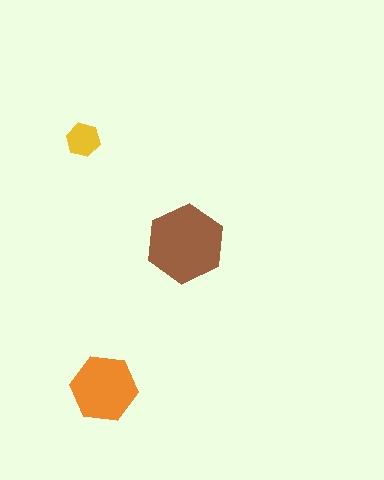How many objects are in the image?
There are 3 objects in the image.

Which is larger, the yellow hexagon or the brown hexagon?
The brown one.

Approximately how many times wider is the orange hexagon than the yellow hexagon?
About 2 times wider.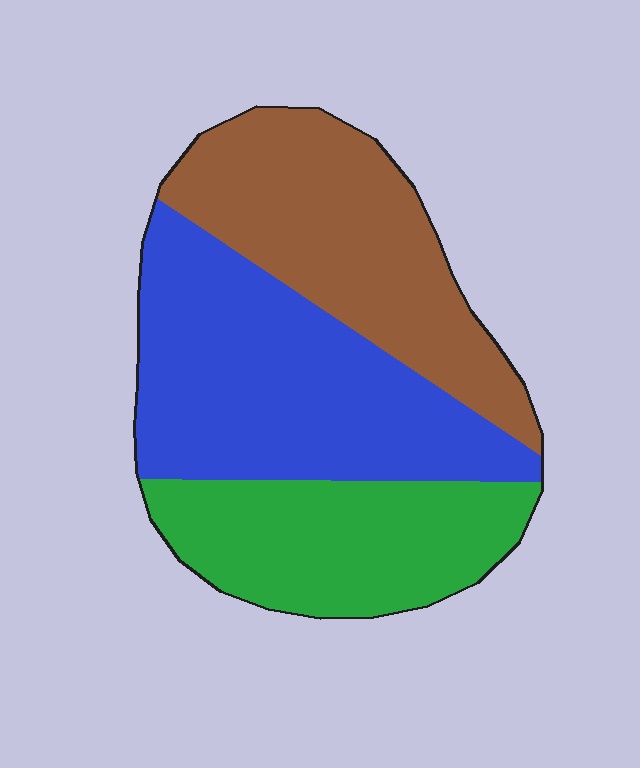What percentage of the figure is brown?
Brown covers around 35% of the figure.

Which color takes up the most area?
Blue, at roughly 40%.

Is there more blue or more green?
Blue.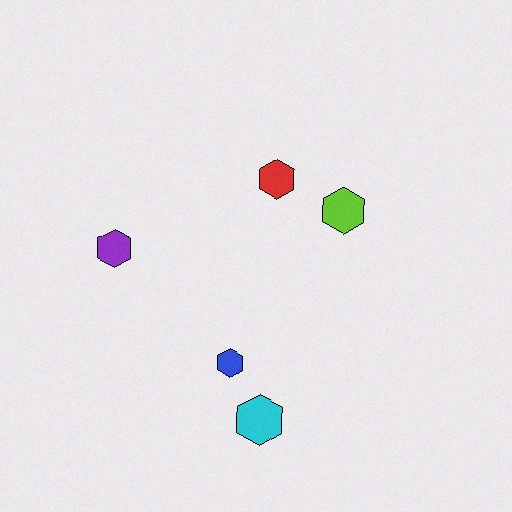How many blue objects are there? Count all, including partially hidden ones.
There is 1 blue object.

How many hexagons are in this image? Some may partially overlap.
There are 5 hexagons.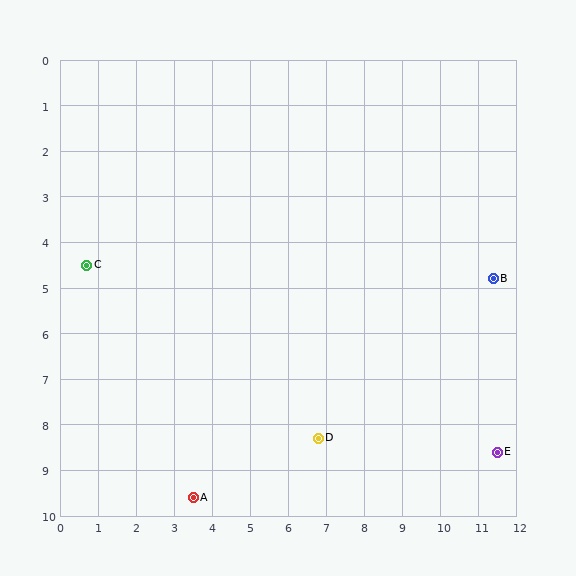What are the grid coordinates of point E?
Point E is at approximately (11.5, 8.6).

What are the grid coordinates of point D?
Point D is at approximately (6.8, 8.3).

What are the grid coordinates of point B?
Point B is at approximately (11.4, 4.8).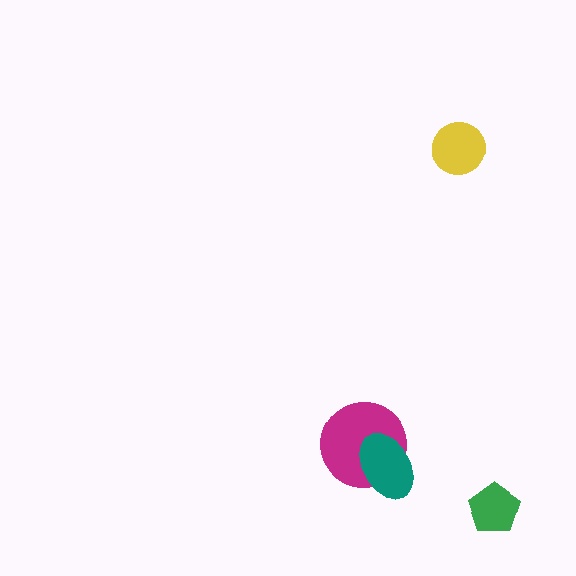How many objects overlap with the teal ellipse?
1 object overlaps with the teal ellipse.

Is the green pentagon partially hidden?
No, no other shape covers it.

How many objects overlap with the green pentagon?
0 objects overlap with the green pentagon.